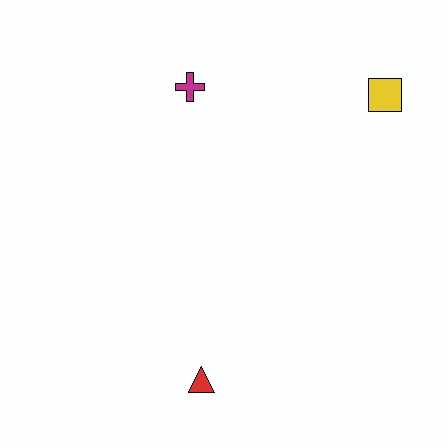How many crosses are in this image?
There is 1 cross.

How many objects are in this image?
There are 3 objects.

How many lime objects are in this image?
There are no lime objects.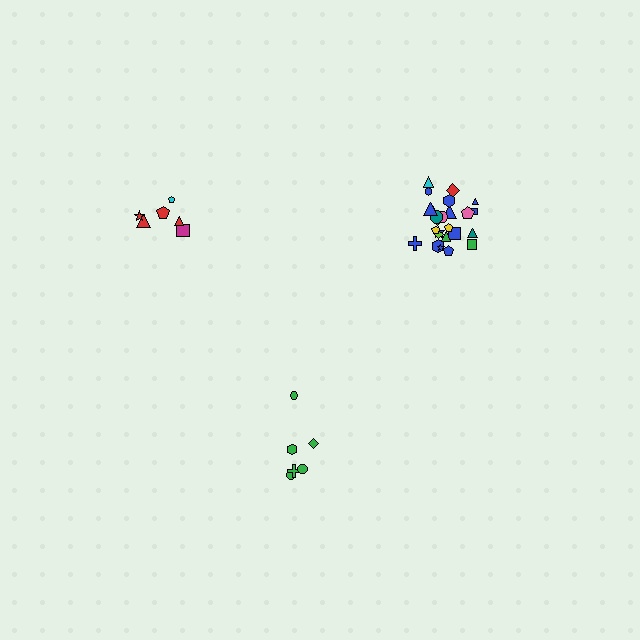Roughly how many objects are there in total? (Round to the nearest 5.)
Roughly 35 objects in total.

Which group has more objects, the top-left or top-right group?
The top-right group.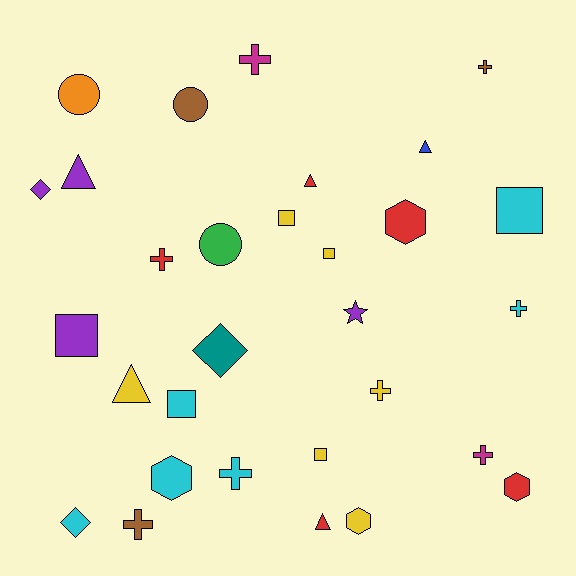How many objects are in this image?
There are 30 objects.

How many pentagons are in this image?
There are no pentagons.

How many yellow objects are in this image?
There are 6 yellow objects.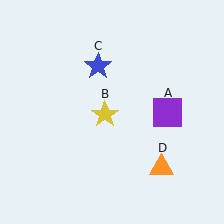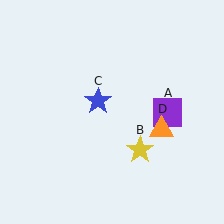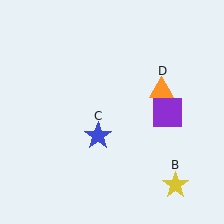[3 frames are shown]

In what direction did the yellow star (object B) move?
The yellow star (object B) moved down and to the right.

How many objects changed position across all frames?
3 objects changed position: yellow star (object B), blue star (object C), orange triangle (object D).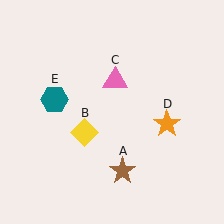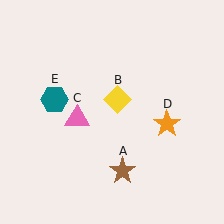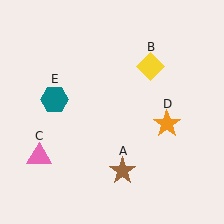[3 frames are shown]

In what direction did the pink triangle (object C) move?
The pink triangle (object C) moved down and to the left.